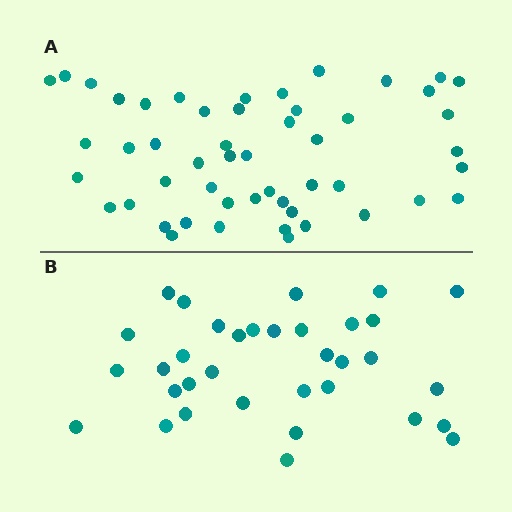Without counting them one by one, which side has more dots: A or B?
Region A (the top region) has more dots.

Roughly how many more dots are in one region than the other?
Region A has approximately 15 more dots than region B.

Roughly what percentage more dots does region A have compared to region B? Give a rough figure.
About 50% more.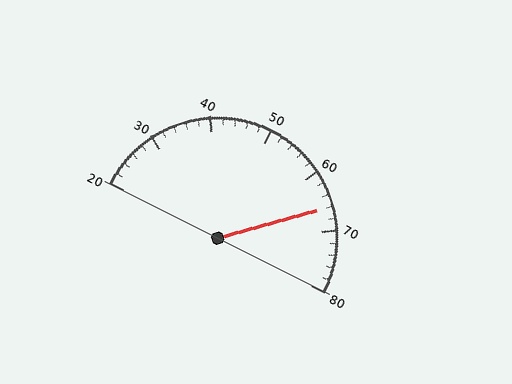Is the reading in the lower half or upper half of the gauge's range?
The reading is in the upper half of the range (20 to 80).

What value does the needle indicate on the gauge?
The needle indicates approximately 66.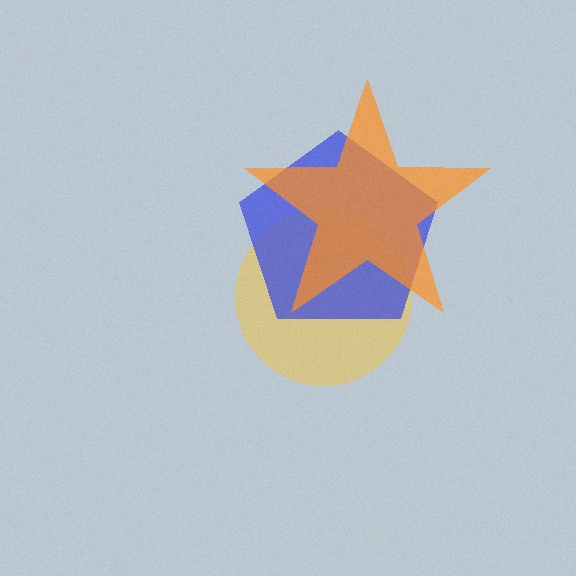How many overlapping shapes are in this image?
There are 3 overlapping shapes in the image.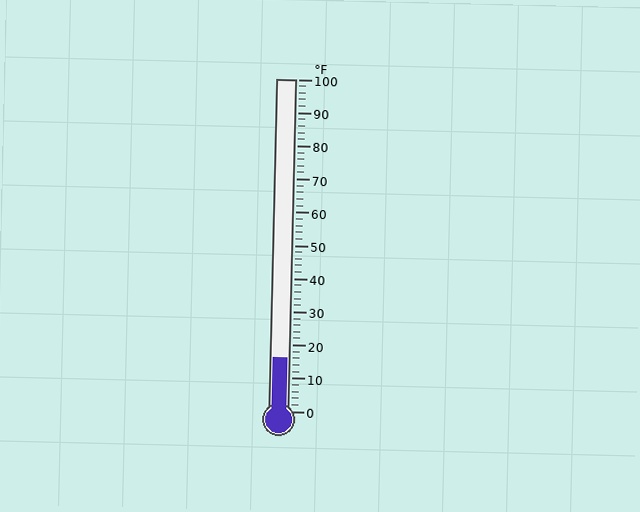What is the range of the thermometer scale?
The thermometer scale ranges from 0°F to 100°F.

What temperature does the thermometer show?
The thermometer shows approximately 16°F.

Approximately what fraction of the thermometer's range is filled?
The thermometer is filled to approximately 15% of its range.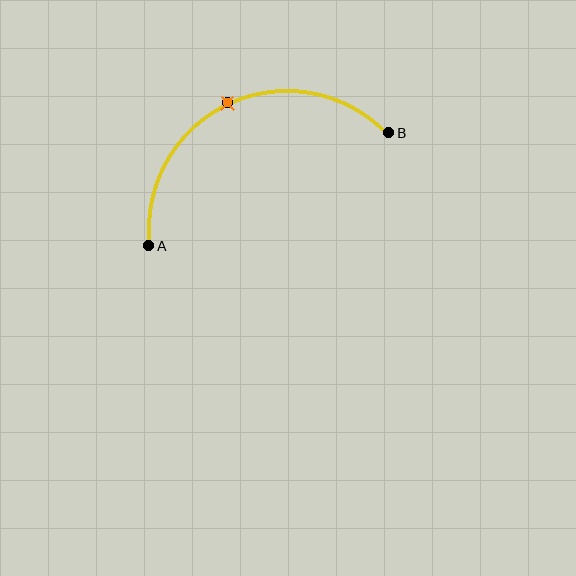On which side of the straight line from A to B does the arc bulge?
The arc bulges above the straight line connecting A and B.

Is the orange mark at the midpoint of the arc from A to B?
Yes. The orange mark lies on the arc at equal arc-length from both A and B — it is the arc midpoint.